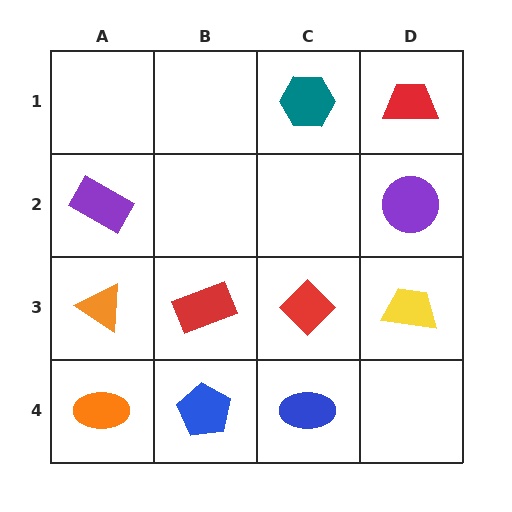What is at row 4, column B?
A blue pentagon.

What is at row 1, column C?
A teal hexagon.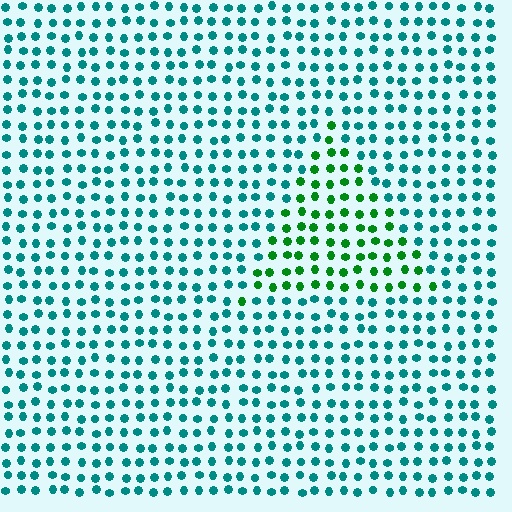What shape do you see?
I see a triangle.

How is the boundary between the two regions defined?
The boundary is defined purely by a slight shift in hue (about 48 degrees). Spacing, size, and orientation are identical on both sides.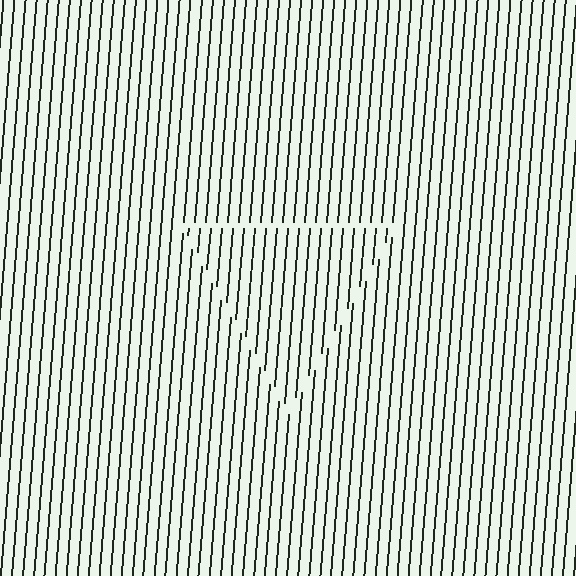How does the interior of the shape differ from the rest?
The interior of the shape contains the same grating, shifted by half a period — the contour is defined by the phase discontinuity where line-ends from the inner and outer gratings abut.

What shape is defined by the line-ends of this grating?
An illusory triangle. The interior of the shape contains the same grating, shifted by half a period — the contour is defined by the phase discontinuity where line-ends from the inner and outer gratings abut.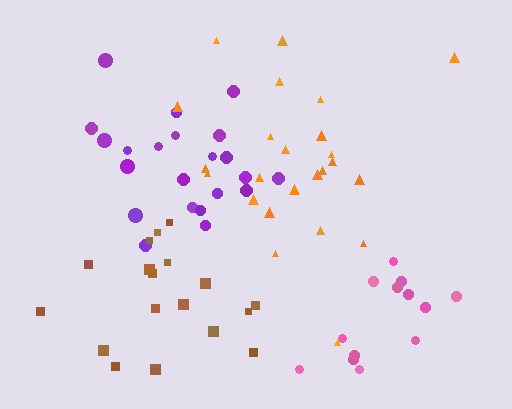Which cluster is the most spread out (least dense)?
Brown.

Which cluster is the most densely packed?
Purple.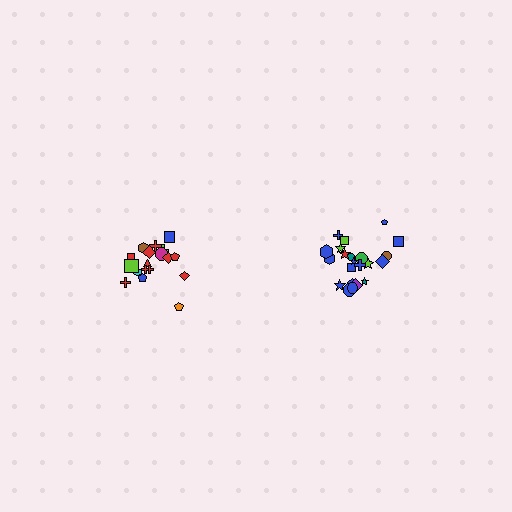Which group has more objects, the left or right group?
The right group.